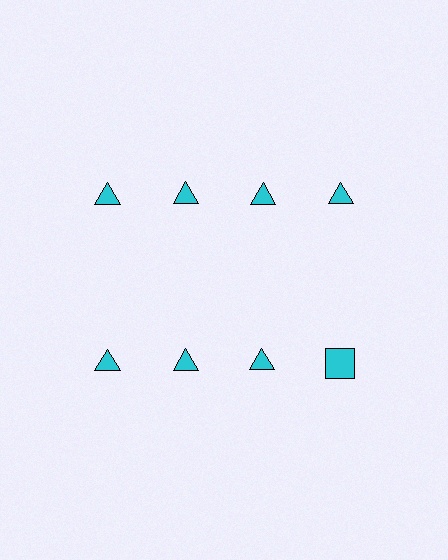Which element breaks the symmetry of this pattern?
The cyan square in the second row, second from right column breaks the symmetry. All other shapes are cyan triangles.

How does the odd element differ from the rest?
It has a different shape: square instead of triangle.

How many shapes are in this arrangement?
There are 8 shapes arranged in a grid pattern.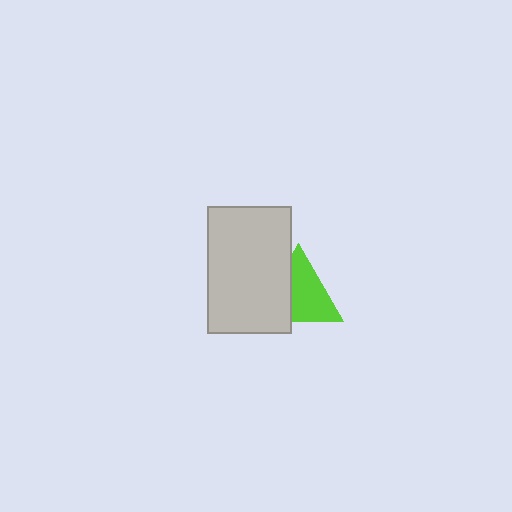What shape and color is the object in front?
The object in front is a light gray rectangle.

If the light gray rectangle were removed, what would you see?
You would see the complete lime triangle.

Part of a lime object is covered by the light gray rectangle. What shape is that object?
It is a triangle.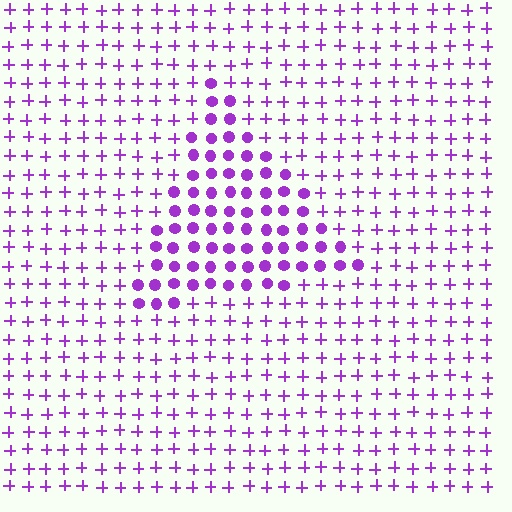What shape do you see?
I see a triangle.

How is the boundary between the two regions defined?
The boundary is defined by a change in element shape: circles inside vs. plus signs outside. All elements share the same color and spacing.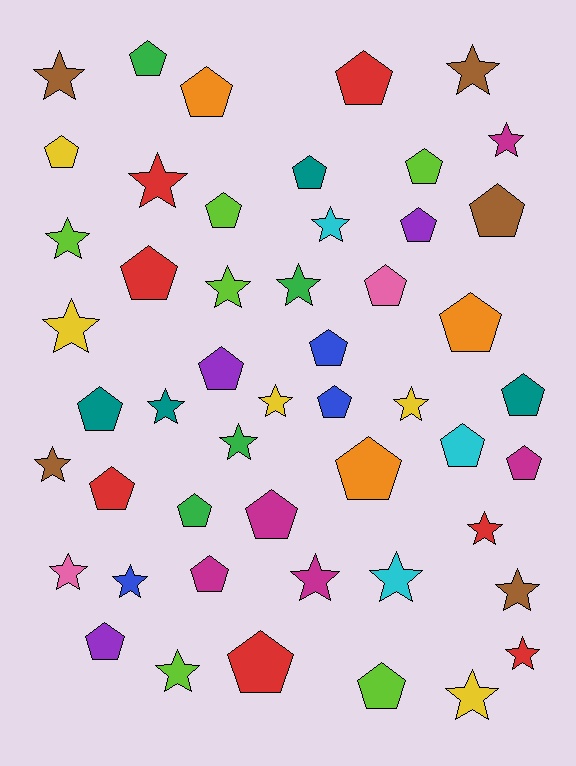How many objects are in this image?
There are 50 objects.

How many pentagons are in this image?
There are 27 pentagons.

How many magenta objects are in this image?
There are 5 magenta objects.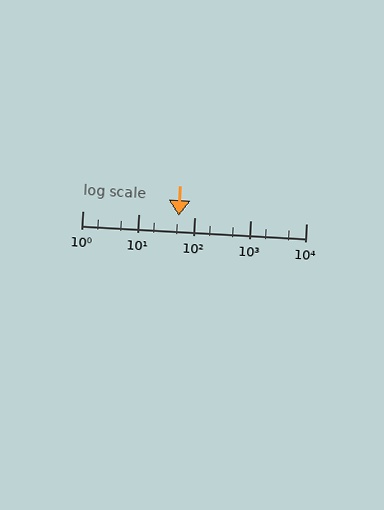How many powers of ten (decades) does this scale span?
The scale spans 4 decades, from 1 to 10000.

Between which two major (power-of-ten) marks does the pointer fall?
The pointer is between 10 and 100.